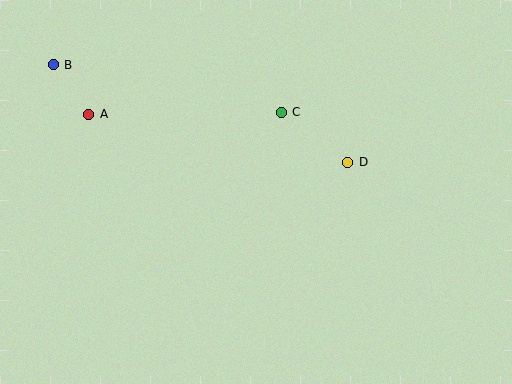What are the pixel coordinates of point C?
Point C is at (281, 112).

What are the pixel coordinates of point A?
Point A is at (89, 114).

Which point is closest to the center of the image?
Point C at (281, 112) is closest to the center.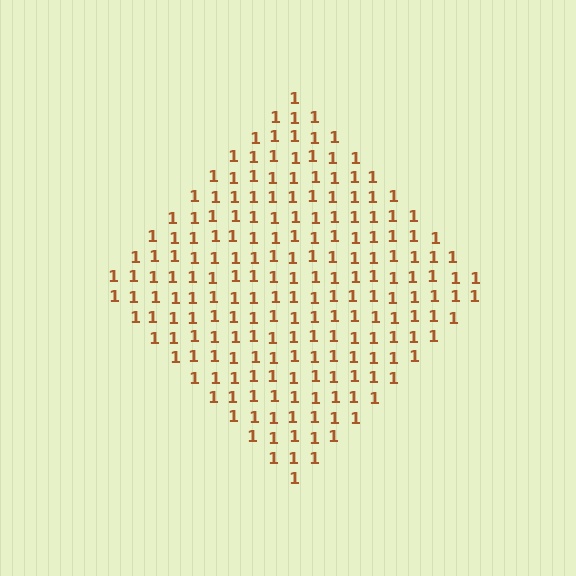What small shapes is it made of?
It is made of small digit 1's.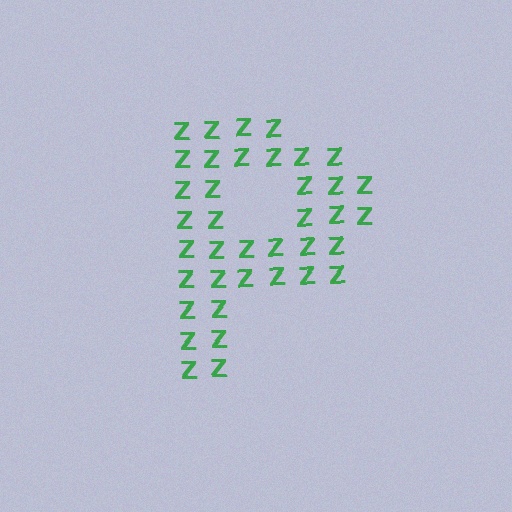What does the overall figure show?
The overall figure shows the letter P.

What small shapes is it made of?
It is made of small letter Z's.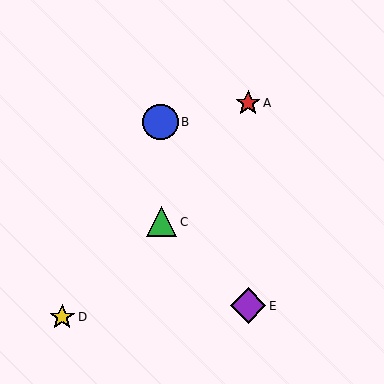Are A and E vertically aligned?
Yes, both are at x≈248.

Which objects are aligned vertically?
Objects A, E are aligned vertically.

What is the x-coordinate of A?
Object A is at x≈248.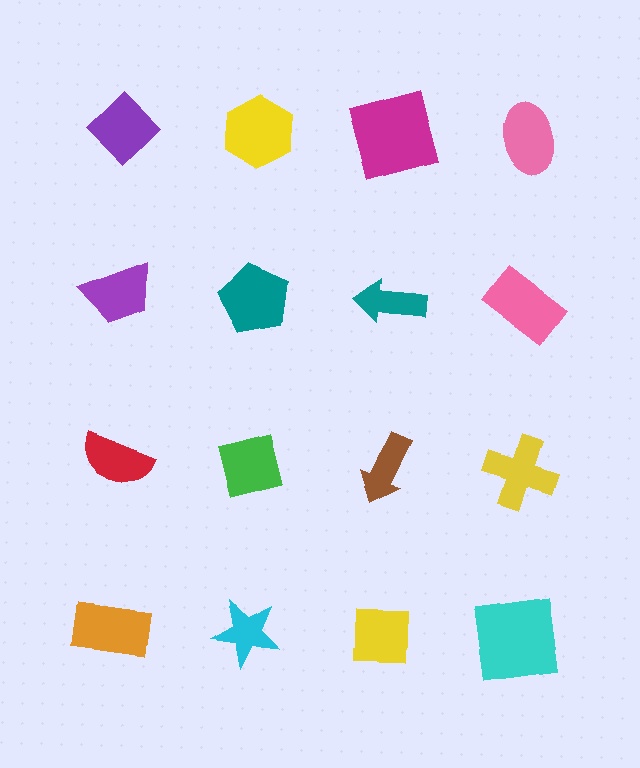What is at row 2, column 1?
A purple trapezoid.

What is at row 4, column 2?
A cyan star.